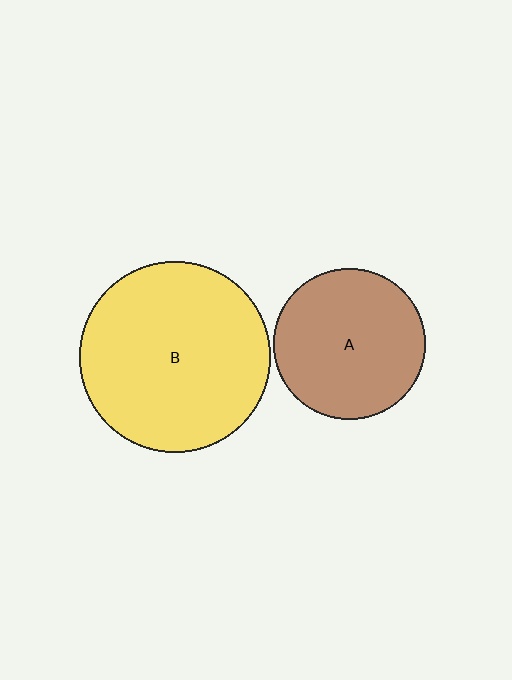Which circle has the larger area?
Circle B (yellow).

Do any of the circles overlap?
No, none of the circles overlap.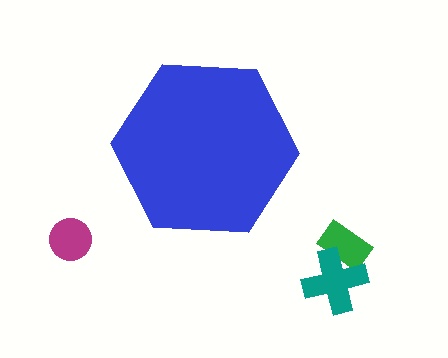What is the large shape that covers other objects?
A blue hexagon.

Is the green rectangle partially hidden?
No, the green rectangle is fully visible.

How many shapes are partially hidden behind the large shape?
0 shapes are partially hidden.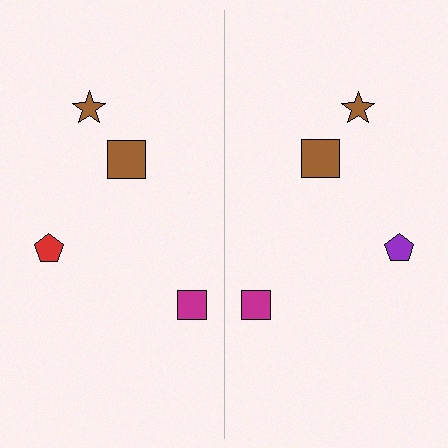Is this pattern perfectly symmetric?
No, the pattern is not perfectly symmetric. The purple pentagon on the right side breaks the symmetry — its mirror counterpart is red.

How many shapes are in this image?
There are 8 shapes in this image.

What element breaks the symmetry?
The purple pentagon on the right side breaks the symmetry — its mirror counterpart is red.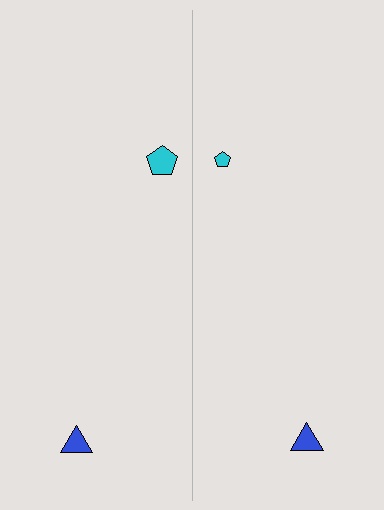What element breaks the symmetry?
The cyan pentagon on the right side has a different size than its mirror counterpart.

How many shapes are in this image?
There are 4 shapes in this image.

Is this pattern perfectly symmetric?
No, the pattern is not perfectly symmetric. The cyan pentagon on the right side has a different size than its mirror counterpart.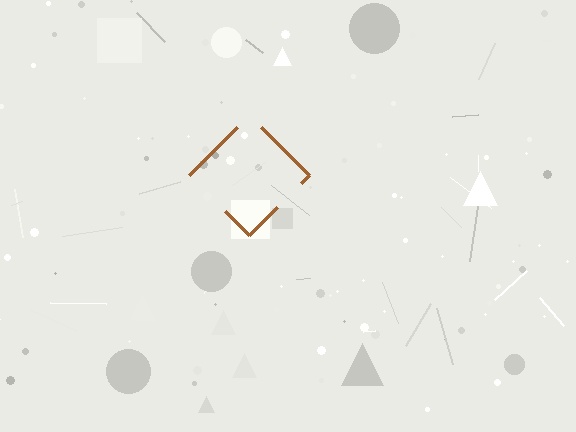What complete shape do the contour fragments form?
The contour fragments form a diamond.